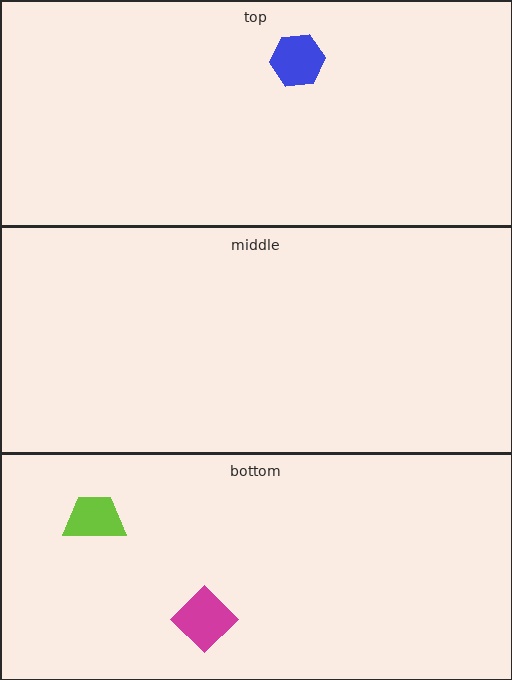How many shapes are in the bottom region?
2.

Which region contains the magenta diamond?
The bottom region.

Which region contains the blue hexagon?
The top region.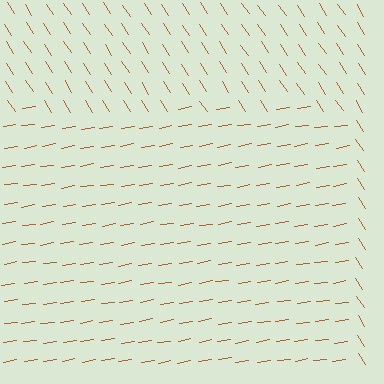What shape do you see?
I see a rectangle.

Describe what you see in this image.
The image is filled with small brown line segments. A rectangle region in the image has lines oriented differently from the surrounding lines, creating a visible texture boundary.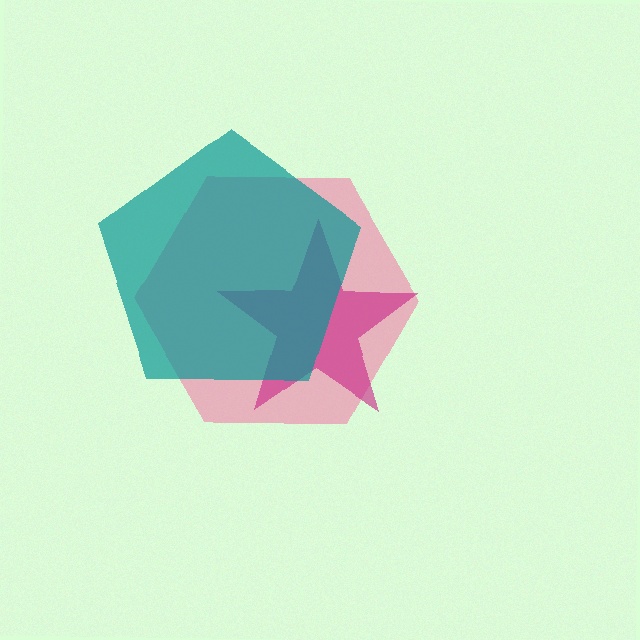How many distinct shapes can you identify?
There are 3 distinct shapes: a pink hexagon, a magenta star, a teal pentagon.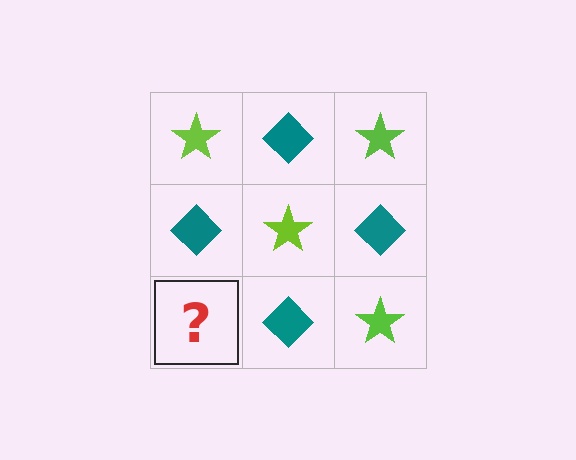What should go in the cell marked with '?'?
The missing cell should contain a lime star.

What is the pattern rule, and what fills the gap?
The rule is that it alternates lime star and teal diamond in a checkerboard pattern. The gap should be filled with a lime star.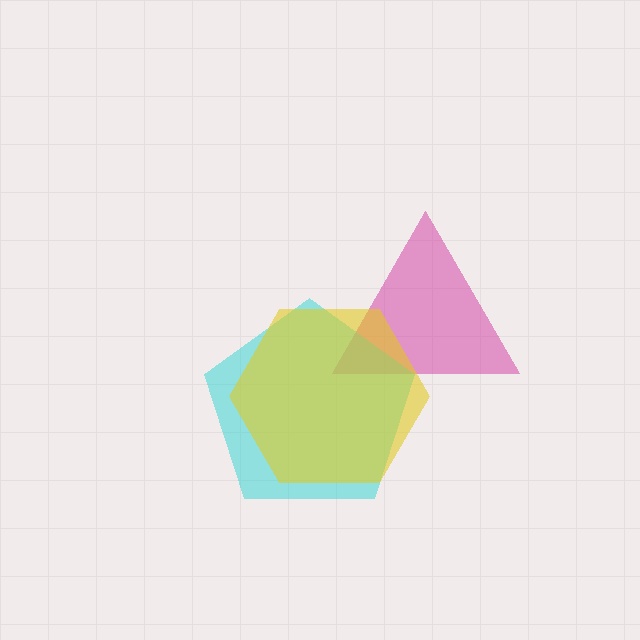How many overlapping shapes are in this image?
There are 3 overlapping shapes in the image.